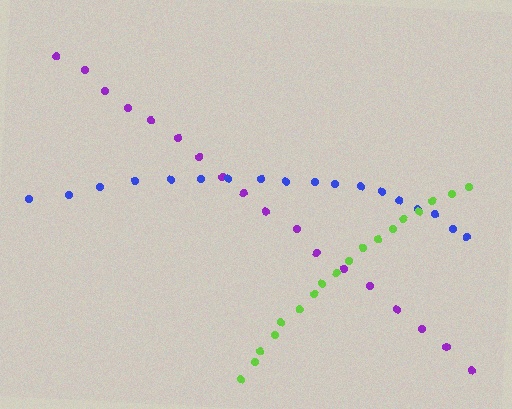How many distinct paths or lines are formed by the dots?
There are 3 distinct paths.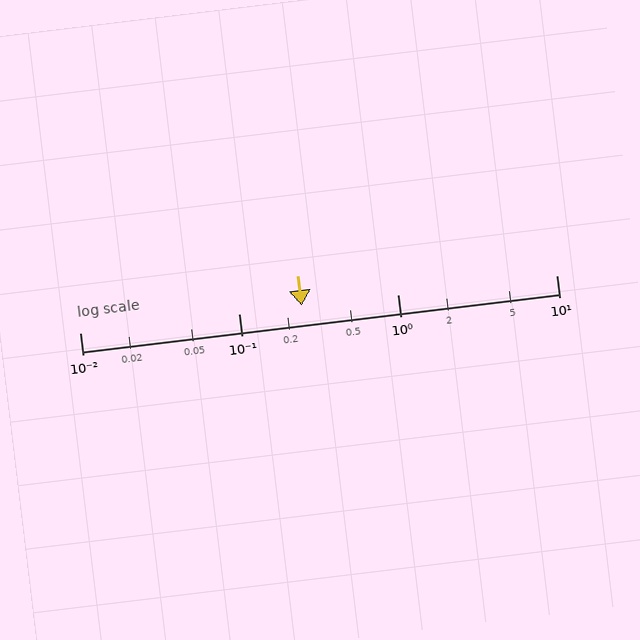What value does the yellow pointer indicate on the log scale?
The pointer indicates approximately 0.25.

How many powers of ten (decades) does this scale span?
The scale spans 3 decades, from 0.01 to 10.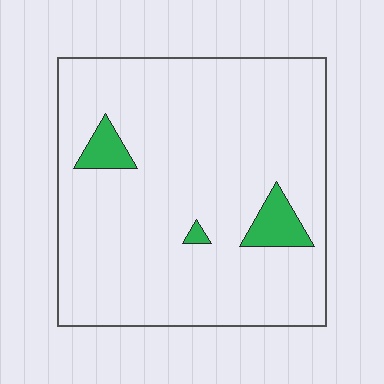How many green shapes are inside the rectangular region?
3.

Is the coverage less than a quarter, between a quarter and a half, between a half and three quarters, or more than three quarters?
Less than a quarter.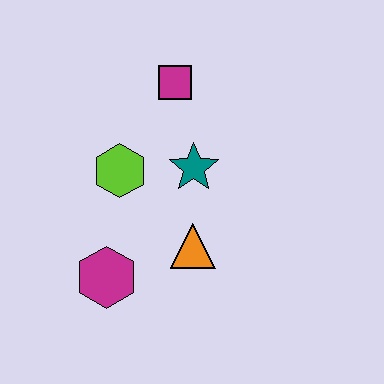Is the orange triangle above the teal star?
No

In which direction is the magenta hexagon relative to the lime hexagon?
The magenta hexagon is below the lime hexagon.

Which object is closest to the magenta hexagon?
The orange triangle is closest to the magenta hexagon.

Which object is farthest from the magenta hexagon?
The magenta square is farthest from the magenta hexagon.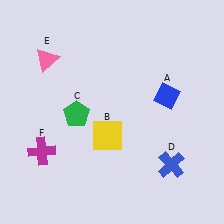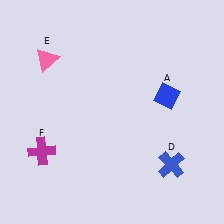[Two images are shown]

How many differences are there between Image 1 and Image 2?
There are 2 differences between the two images.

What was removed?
The yellow square (B), the green pentagon (C) were removed in Image 2.